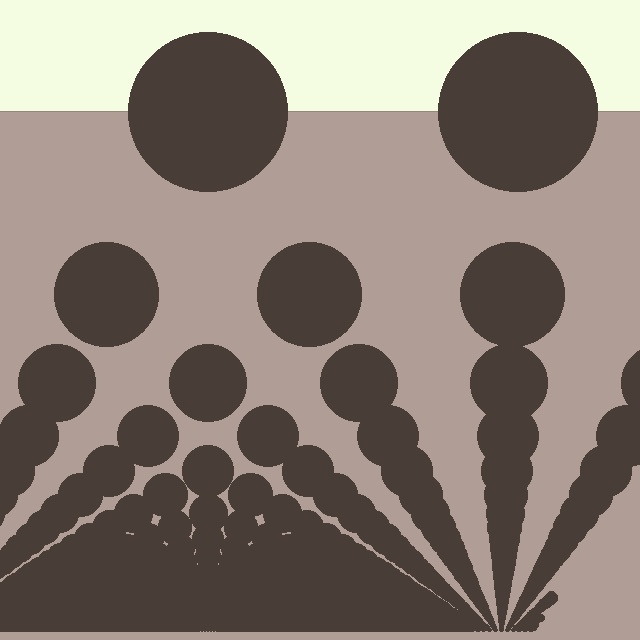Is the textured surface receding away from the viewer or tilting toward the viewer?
The surface appears to tilt toward the viewer. Texture elements get larger and sparser toward the top.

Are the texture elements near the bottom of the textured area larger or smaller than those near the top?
Smaller. The gradient is inverted — elements near the bottom are smaller and denser.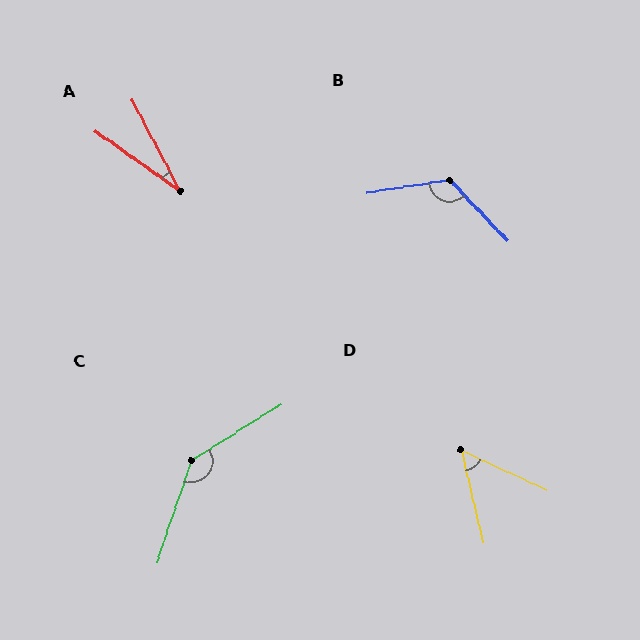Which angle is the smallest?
A, at approximately 27 degrees.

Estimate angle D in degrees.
Approximately 51 degrees.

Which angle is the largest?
C, at approximately 141 degrees.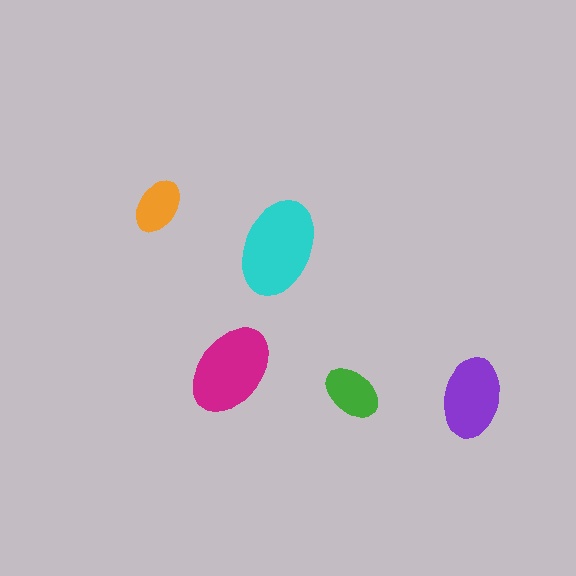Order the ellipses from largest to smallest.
the cyan one, the magenta one, the purple one, the green one, the orange one.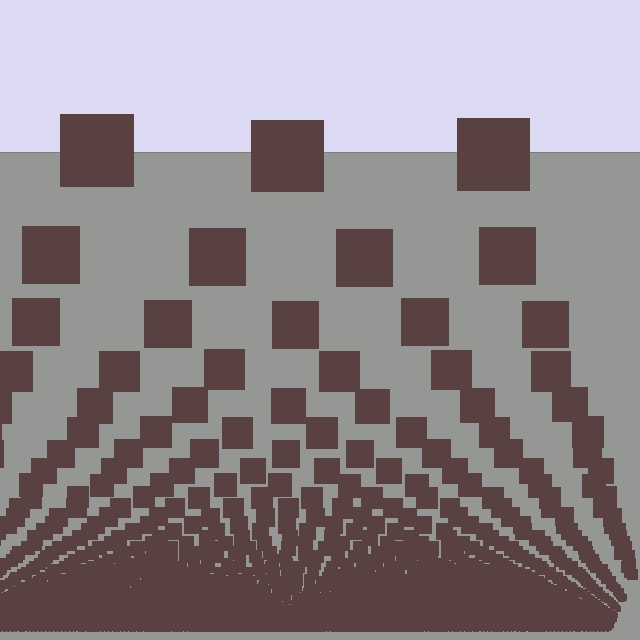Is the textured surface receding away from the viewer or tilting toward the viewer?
The surface appears to tilt toward the viewer. Texture elements get larger and sparser toward the top.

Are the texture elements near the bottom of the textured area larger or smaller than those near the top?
Smaller. The gradient is inverted — elements near the bottom are smaller and denser.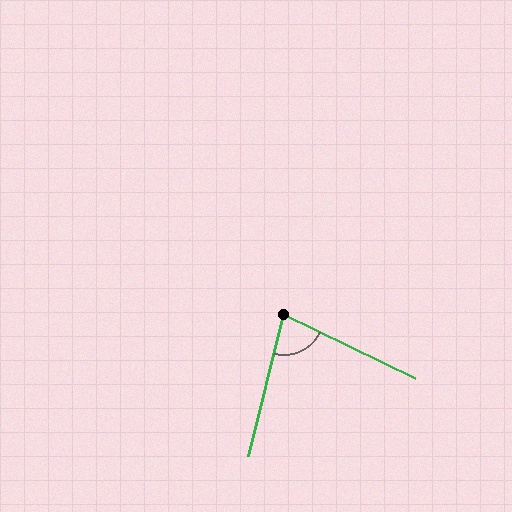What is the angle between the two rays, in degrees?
Approximately 78 degrees.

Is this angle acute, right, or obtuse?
It is acute.